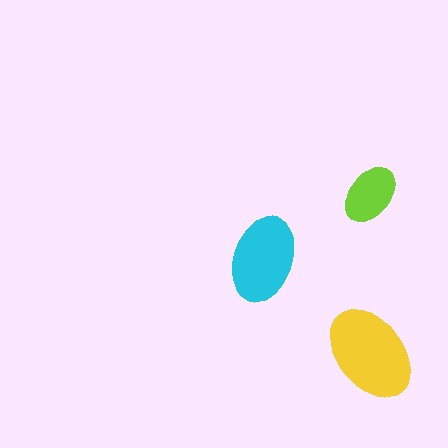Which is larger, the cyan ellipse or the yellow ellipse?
The yellow one.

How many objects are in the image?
There are 3 objects in the image.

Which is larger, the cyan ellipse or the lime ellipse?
The cyan one.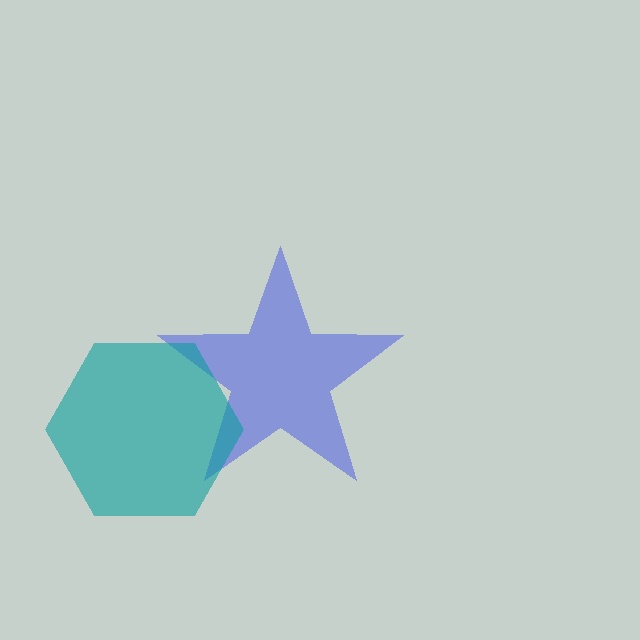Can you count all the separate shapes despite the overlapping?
Yes, there are 2 separate shapes.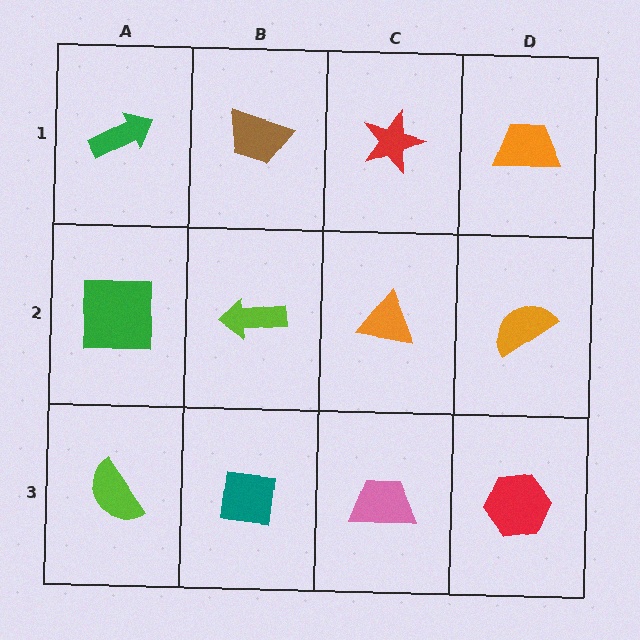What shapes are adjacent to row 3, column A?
A green square (row 2, column A), a teal square (row 3, column B).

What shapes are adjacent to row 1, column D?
An orange semicircle (row 2, column D), a red star (row 1, column C).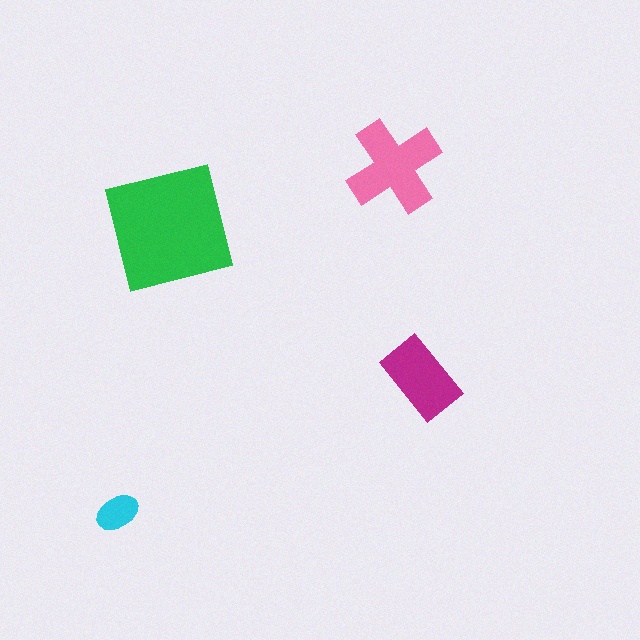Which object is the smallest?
The cyan ellipse.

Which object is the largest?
The green square.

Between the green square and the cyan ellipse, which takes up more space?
The green square.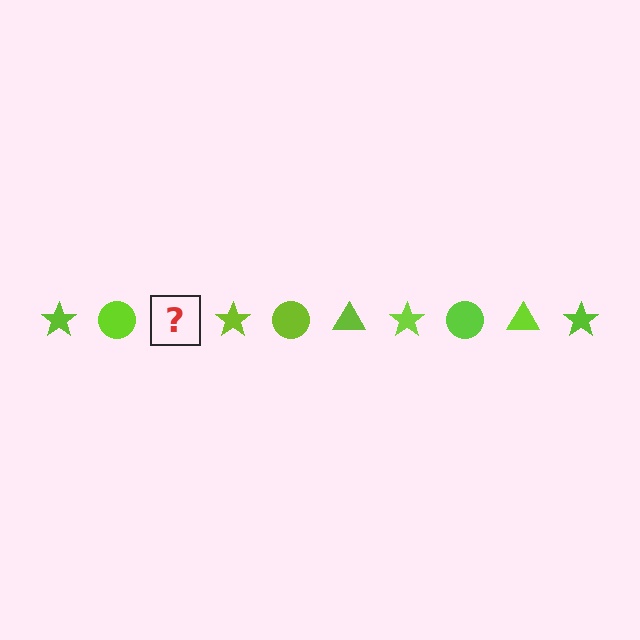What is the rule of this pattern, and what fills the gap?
The rule is that the pattern cycles through star, circle, triangle shapes in lime. The gap should be filled with a lime triangle.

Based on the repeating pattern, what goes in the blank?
The blank should be a lime triangle.